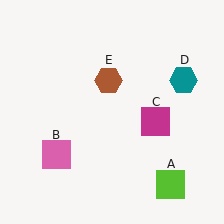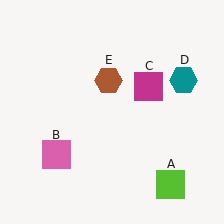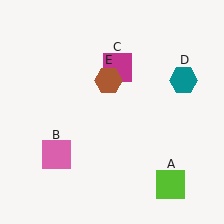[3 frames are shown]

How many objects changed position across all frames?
1 object changed position: magenta square (object C).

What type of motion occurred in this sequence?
The magenta square (object C) rotated counterclockwise around the center of the scene.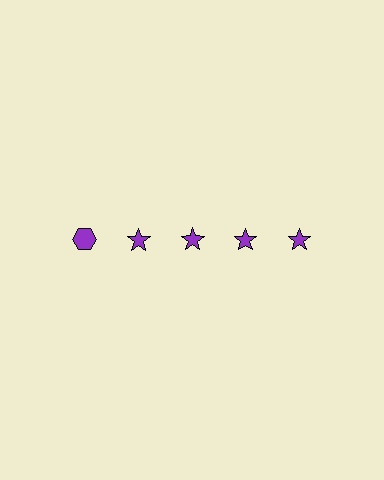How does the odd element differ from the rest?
It has a different shape: hexagon instead of star.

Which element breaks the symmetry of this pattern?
The purple hexagon in the top row, leftmost column breaks the symmetry. All other shapes are purple stars.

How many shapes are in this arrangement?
There are 5 shapes arranged in a grid pattern.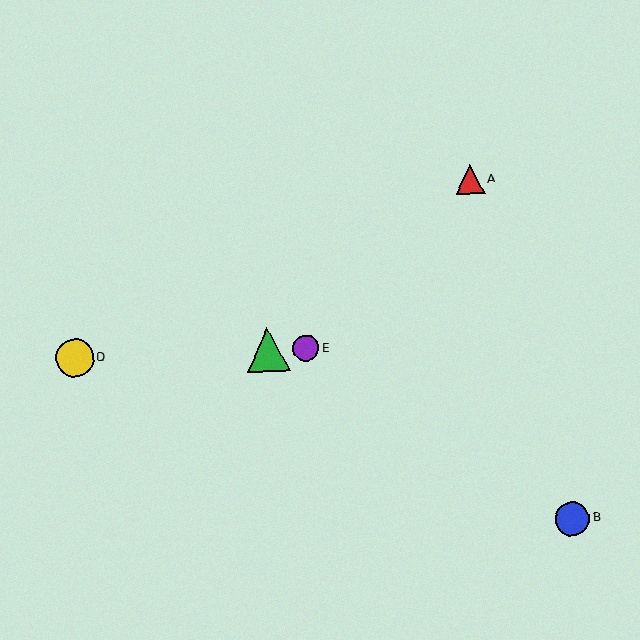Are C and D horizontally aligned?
Yes, both are at y≈350.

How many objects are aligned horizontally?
3 objects (C, D, E) are aligned horizontally.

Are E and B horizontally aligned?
No, E is at y≈348 and B is at y≈519.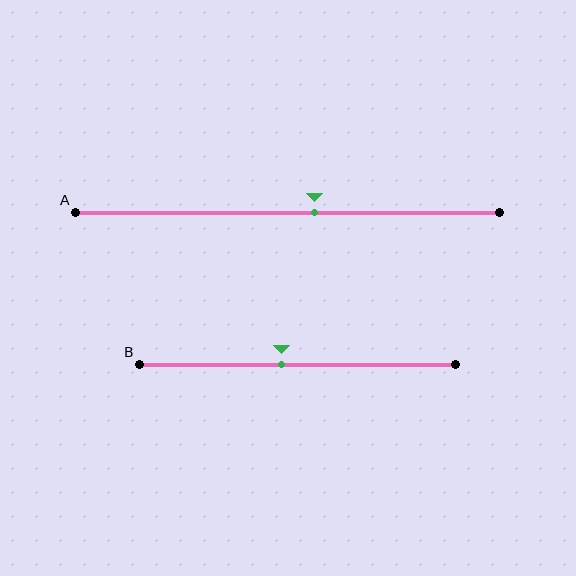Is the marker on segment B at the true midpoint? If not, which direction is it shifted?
No, the marker on segment B is shifted to the left by about 5% of the segment length.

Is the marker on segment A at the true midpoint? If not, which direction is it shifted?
No, the marker on segment A is shifted to the right by about 6% of the segment length.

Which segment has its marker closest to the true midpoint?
Segment B has its marker closest to the true midpoint.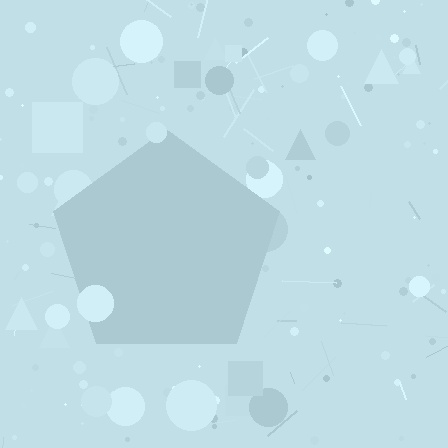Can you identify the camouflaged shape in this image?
The camouflaged shape is a pentagon.